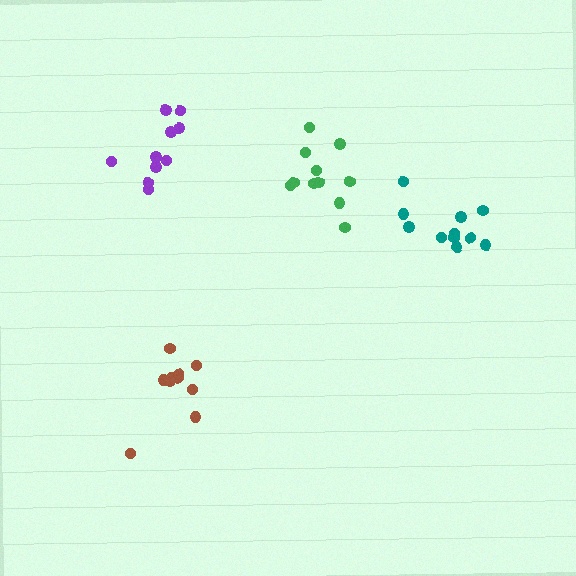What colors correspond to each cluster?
The clusters are colored: teal, purple, brown, green.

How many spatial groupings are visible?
There are 4 spatial groupings.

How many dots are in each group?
Group 1: 11 dots, Group 2: 10 dots, Group 3: 10 dots, Group 4: 11 dots (42 total).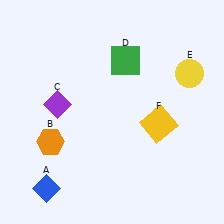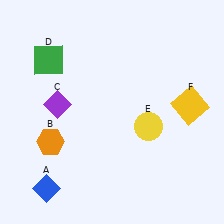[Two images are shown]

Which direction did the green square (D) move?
The green square (D) moved left.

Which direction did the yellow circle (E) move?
The yellow circle (E) moved down.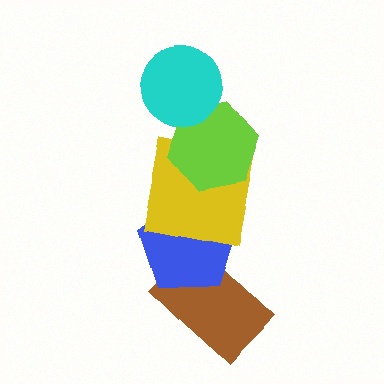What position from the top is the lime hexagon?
The lime hexagon is 2nd from the top.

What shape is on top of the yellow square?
The lime hexagon is on top of the yellow square.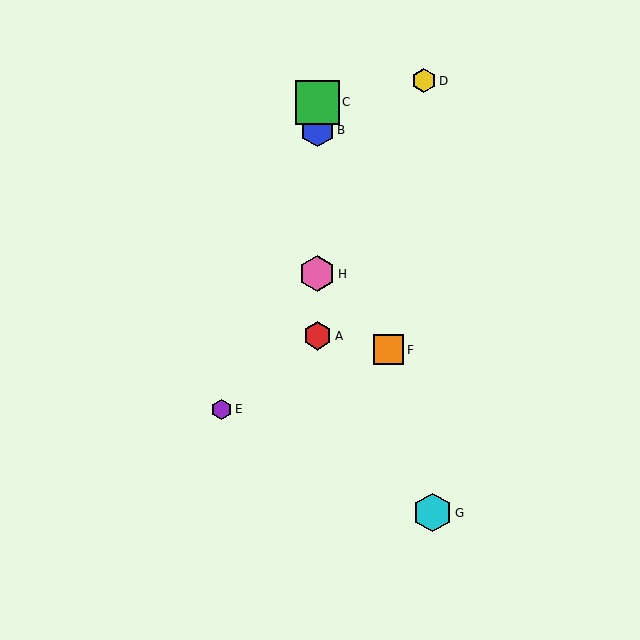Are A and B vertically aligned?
Yes, both are at x≈317.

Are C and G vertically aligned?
No, C is at x≈317 and G is at x≈432.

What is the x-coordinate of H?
Object H is at x≈317.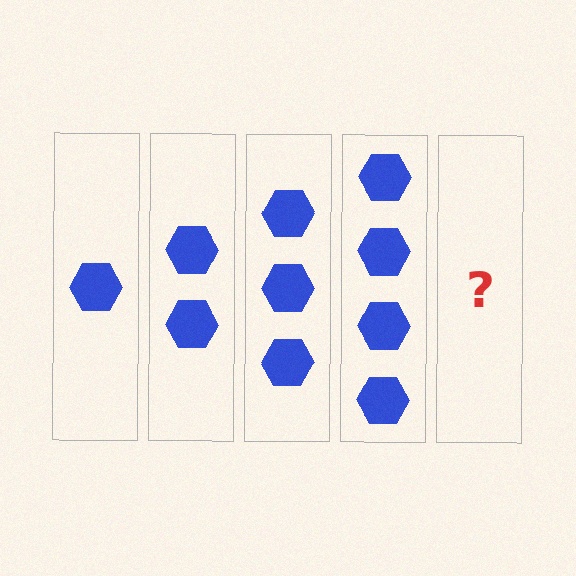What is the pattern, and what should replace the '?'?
The pattern is that each step adds one more hexagon. The '?' should be 5 hexagons.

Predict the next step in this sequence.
The next step is 5 hexagons.